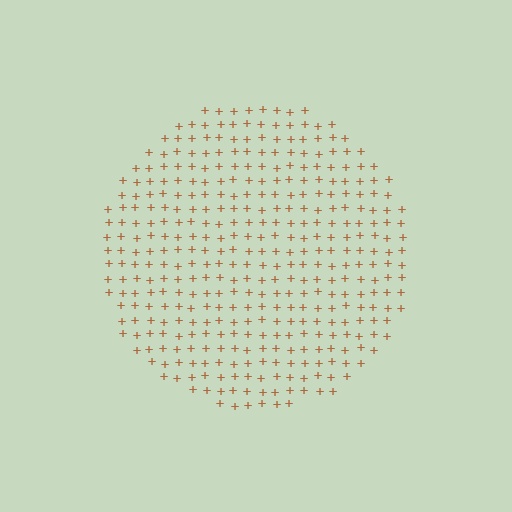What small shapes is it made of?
It is made of small plus signs.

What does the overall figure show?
The overall figure shows a circle.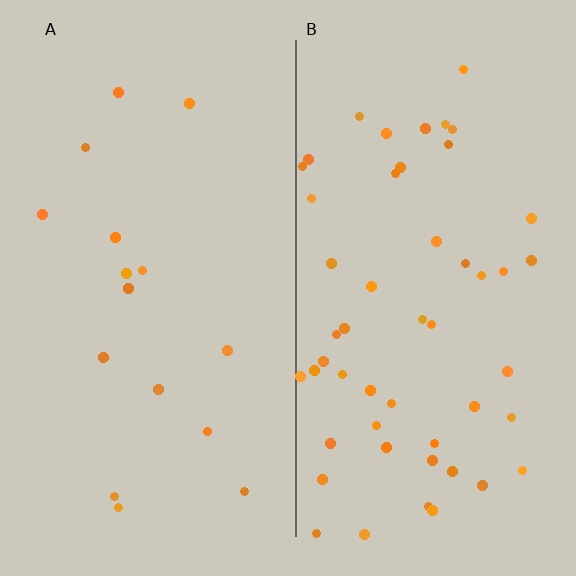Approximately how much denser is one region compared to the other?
Approximately 3.3× — region B over region A.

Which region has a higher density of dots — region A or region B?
B (the right).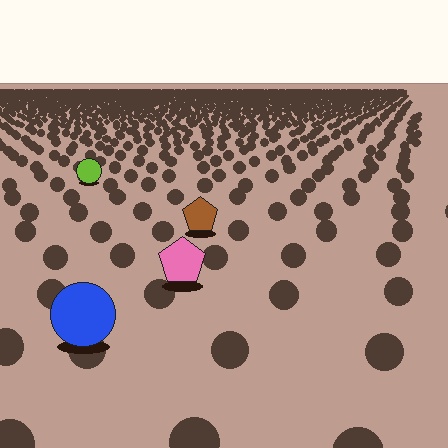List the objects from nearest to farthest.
From nearest to farthest: the blue circle, the pink pentagon, the brown pentagon, the lime circle.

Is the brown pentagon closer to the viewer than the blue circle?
No. The blue circle is closer — you can tell from the texture gradient: the ground texture is coarser near it.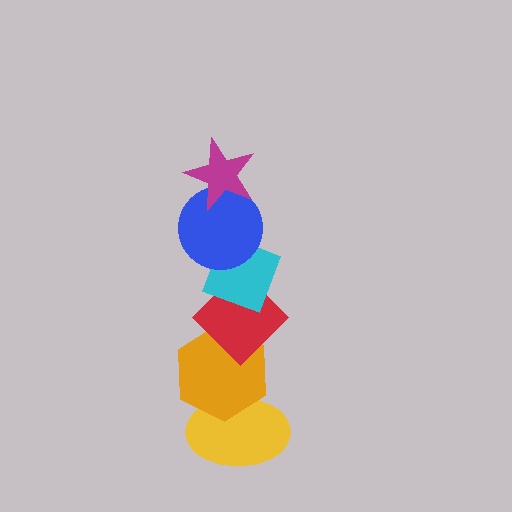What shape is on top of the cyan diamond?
The blue circle is on top of the cyan diamond.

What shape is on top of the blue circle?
The magenta star is on top of the blue circle.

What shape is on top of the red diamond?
The cyan diamond is on top of the red diamond.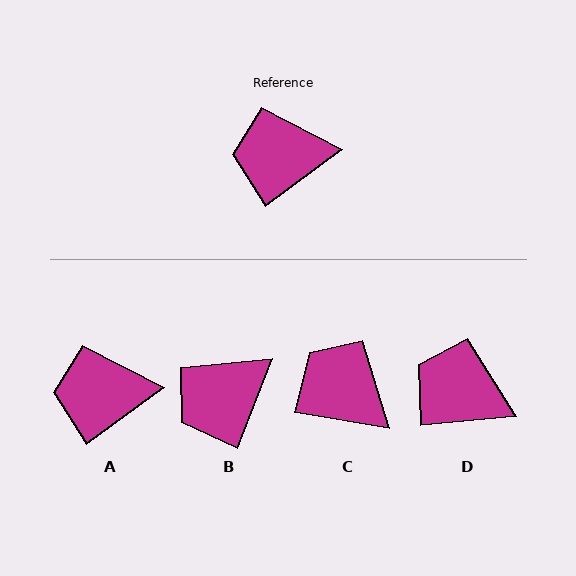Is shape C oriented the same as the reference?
No, it is off by about 46 degrees.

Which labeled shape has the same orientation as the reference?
A.